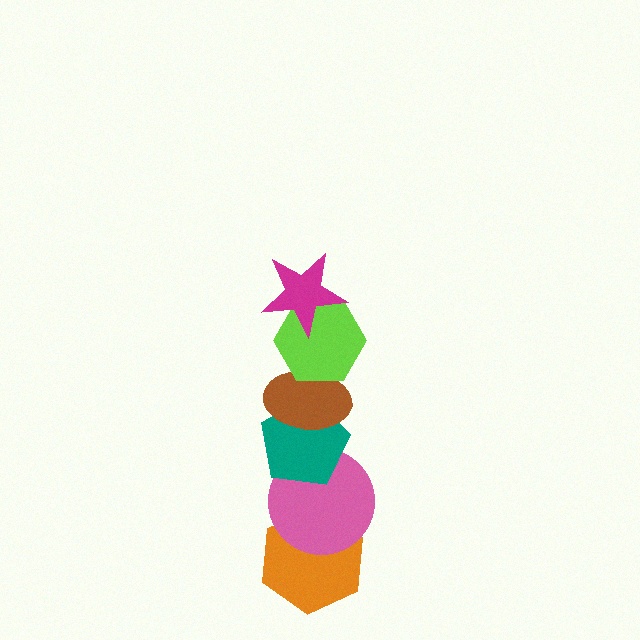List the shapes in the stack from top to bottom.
From top to bottom: the magenta star, the lime hexagon, the brown ellipse, the teal pentagon, the pink circle, the orange hexagon.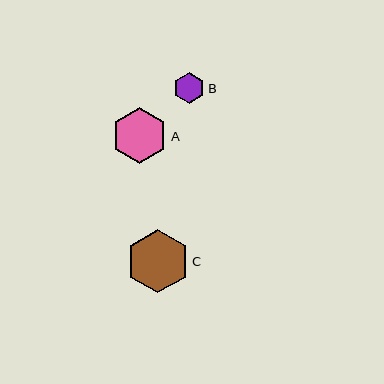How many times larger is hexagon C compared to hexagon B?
Hexagon C is approximately 2.0 times the size of hexagon B.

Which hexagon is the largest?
Hexagon C is the largest with a size of approximately 63 pixels.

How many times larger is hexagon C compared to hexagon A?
Hexagon C is approximately 1.1 times the size of hexagon A.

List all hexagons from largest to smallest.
From largest to smallest: C, A, B.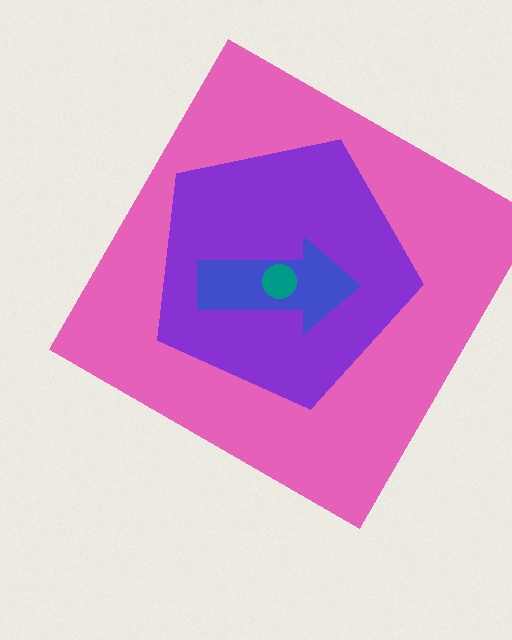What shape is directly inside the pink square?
The purple pentagon.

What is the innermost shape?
The teal circle.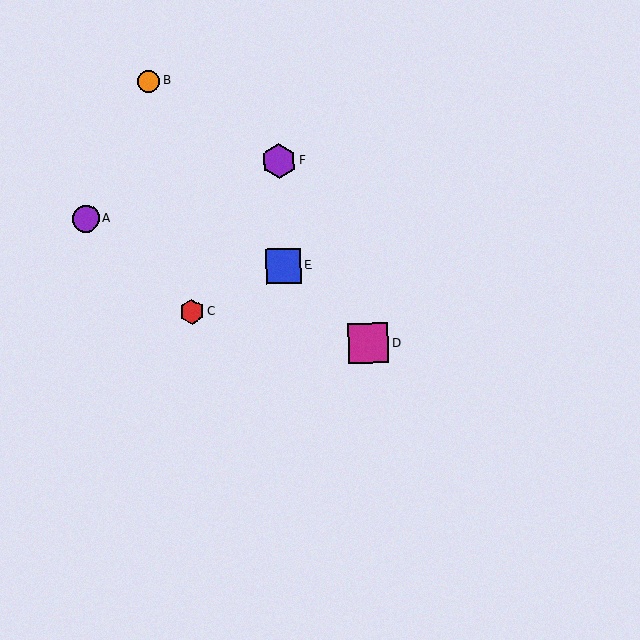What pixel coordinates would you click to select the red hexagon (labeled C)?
Click at (192, 312) to select the red hexagon C.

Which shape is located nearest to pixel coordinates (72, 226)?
The purple circle (labeled A) at (86, 219) is nearest to that location.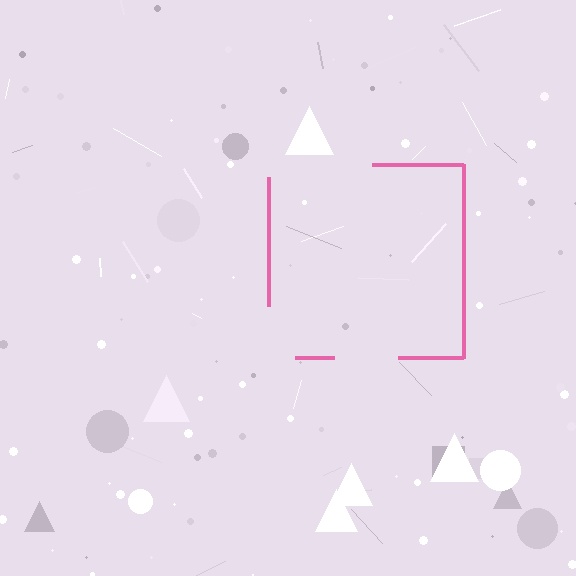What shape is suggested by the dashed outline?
The dashed outline suggests a square.